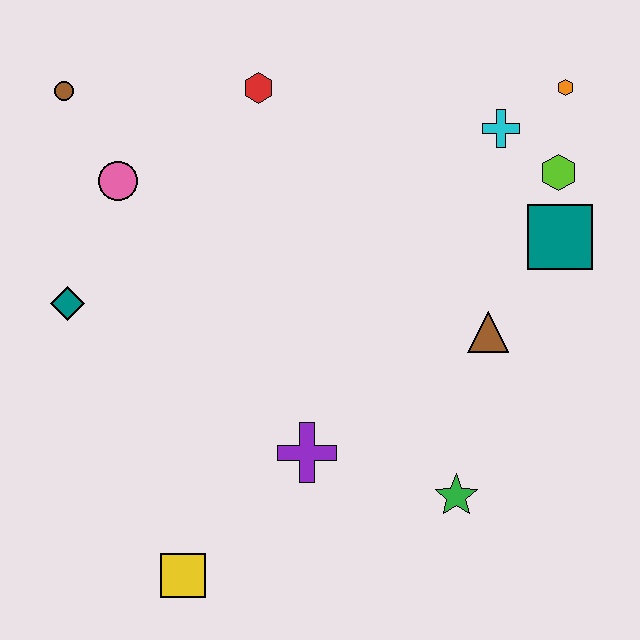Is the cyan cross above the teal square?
Yes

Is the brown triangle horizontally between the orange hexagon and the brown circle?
Yes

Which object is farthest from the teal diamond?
The orange hexagon is farthest from the teal diamond.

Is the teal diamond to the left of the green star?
Yes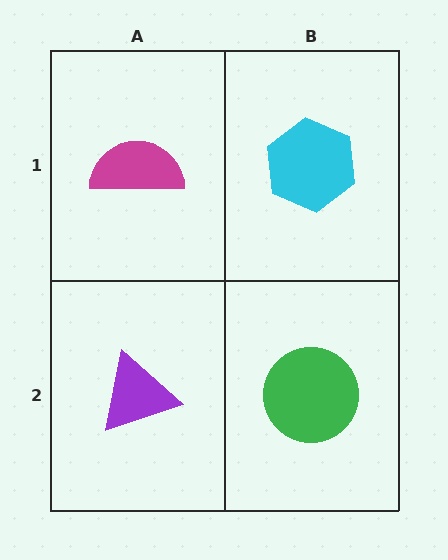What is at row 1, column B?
A cyan hexagon.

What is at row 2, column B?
A green circle.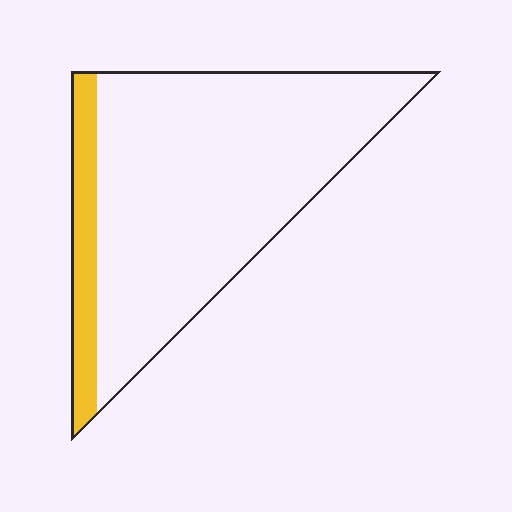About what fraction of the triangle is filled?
About one eighth (1/8).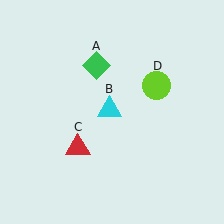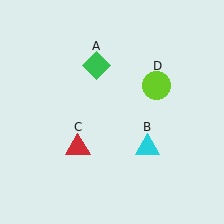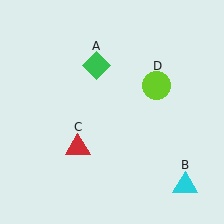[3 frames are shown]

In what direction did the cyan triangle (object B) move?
The cyan triangle (object B) moved down and to the right.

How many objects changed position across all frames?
1 object changed position: cyan triangle (object B).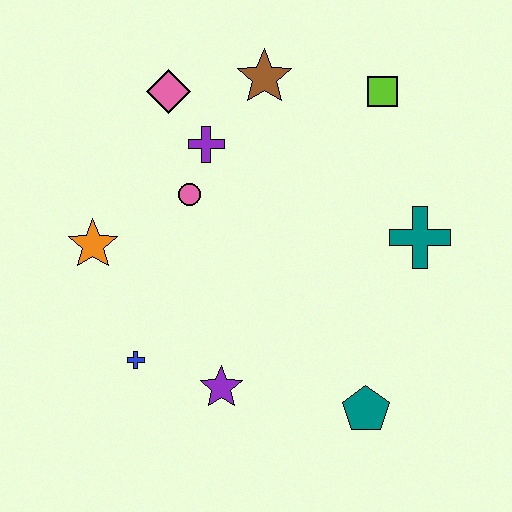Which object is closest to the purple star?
The blue cross is closest to the purple star.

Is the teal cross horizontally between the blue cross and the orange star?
No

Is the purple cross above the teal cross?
Yes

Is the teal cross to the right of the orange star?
Yes